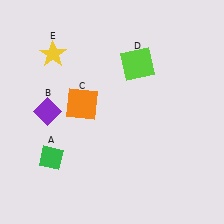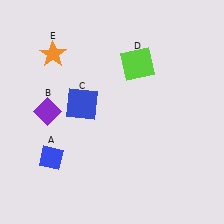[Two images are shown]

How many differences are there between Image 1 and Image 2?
There are 3 differences between the two images.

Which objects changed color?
A changed from green to blue. C changed from orange to blue. E changed from yellow to orange.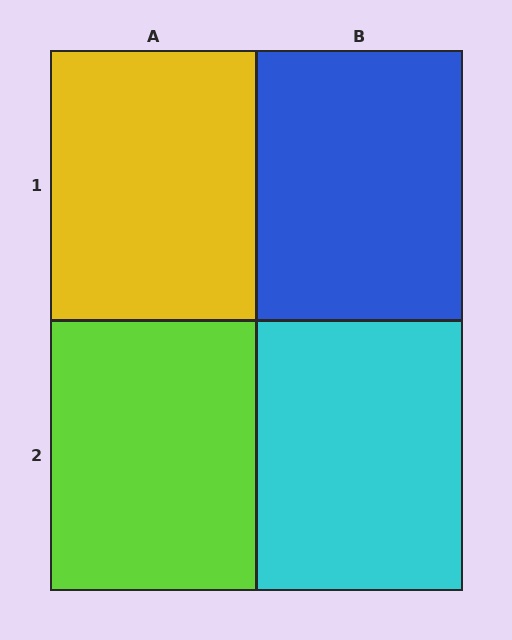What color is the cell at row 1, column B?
Blue.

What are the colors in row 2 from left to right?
Lime, cyan.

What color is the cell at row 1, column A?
Yellow.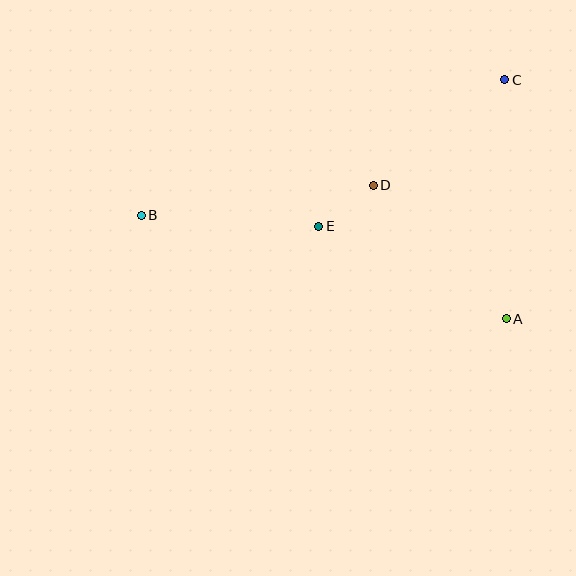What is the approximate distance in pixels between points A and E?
The distance between A and E is approximately 209 pixels.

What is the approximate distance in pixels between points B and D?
The distance between B and D is approximately 234 pixels.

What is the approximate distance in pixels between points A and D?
The distance between A and D is approximately 189 pixels.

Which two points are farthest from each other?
Points B and C are farthest from each other.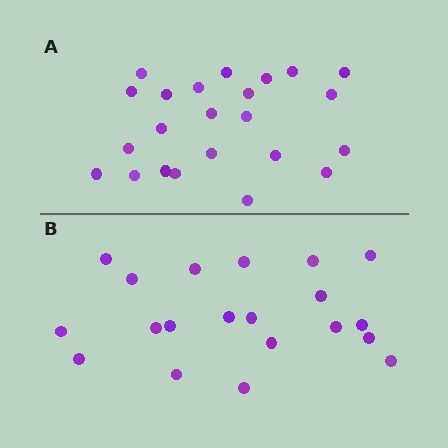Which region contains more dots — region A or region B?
Region A (the top region) has more dots.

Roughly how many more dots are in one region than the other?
Region A has just a few more — roughly 2 or 3 more dots than region B.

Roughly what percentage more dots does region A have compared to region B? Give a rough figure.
About 15% more.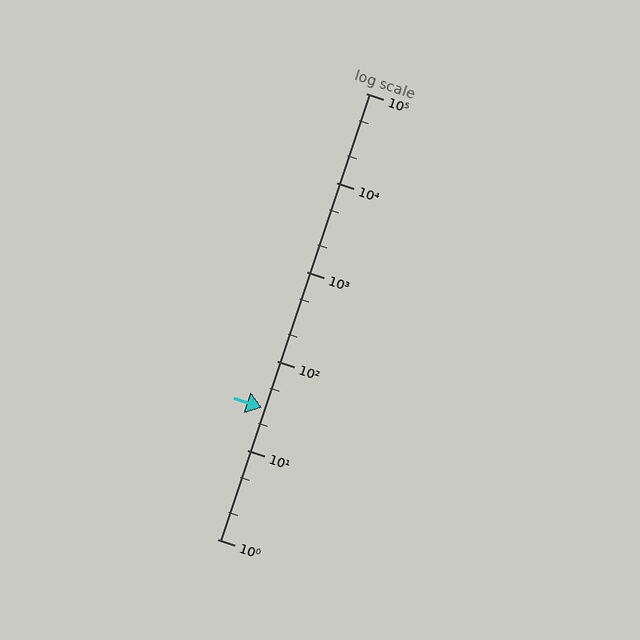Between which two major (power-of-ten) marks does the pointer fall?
The pointer is between 10 and 100.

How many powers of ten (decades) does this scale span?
The scale spans 5 decades, from 1 to 100000.